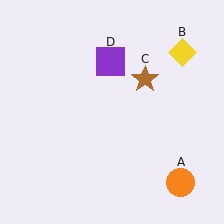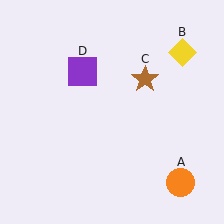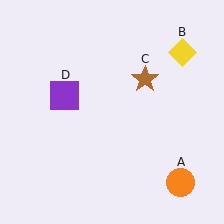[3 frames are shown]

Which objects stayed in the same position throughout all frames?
Orange circle (object A) and yellow diamond (object B) and brown star (object C) remained stationary.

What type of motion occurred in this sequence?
The purple square (object D) rotated counterclockwise around the center of the scene.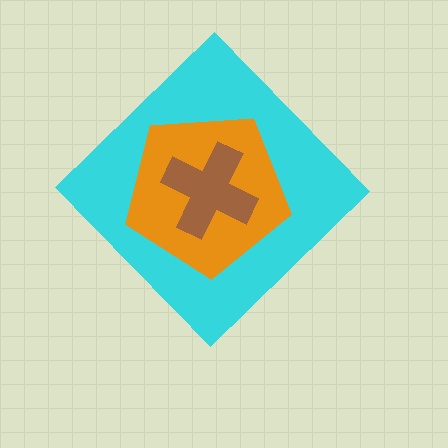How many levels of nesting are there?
3.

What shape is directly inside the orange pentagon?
The brown cross.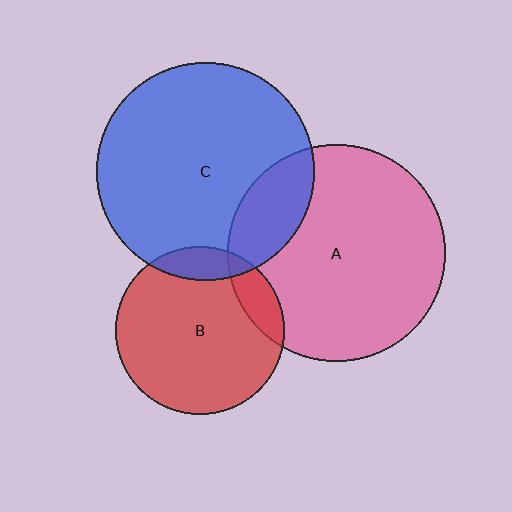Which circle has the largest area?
Circle C (blue).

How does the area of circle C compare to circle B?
Approximately 1.7 times.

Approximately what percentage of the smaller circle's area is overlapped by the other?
Approximately 10%.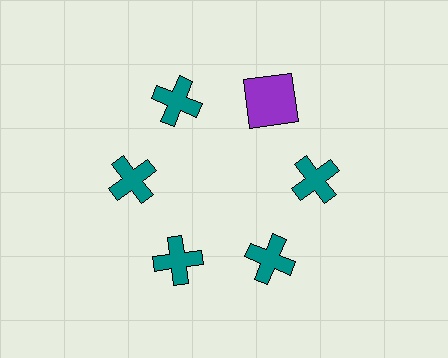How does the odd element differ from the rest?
It differs in both color (purple instead of teal) and shape (square instead of cross).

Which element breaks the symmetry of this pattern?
The purple square at roughly the 1 o'clock position breaks the symmetry. All other shapes are teal crosses.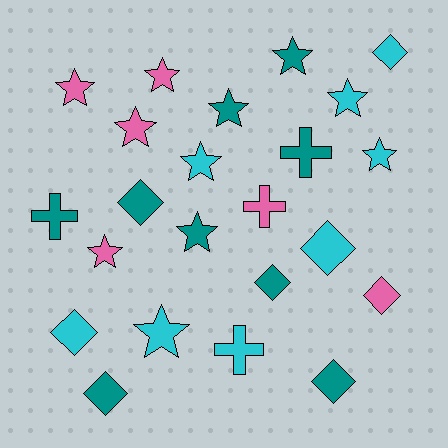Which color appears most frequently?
Teal, with 9 objects.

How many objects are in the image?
There are 23 objects.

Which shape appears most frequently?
Star, with 11 objects.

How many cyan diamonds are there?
There are 3 cyan diamonds.